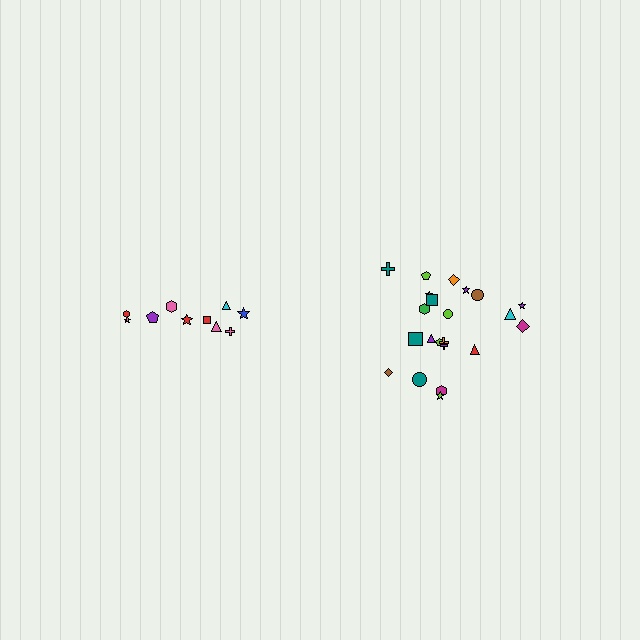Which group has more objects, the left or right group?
The right group.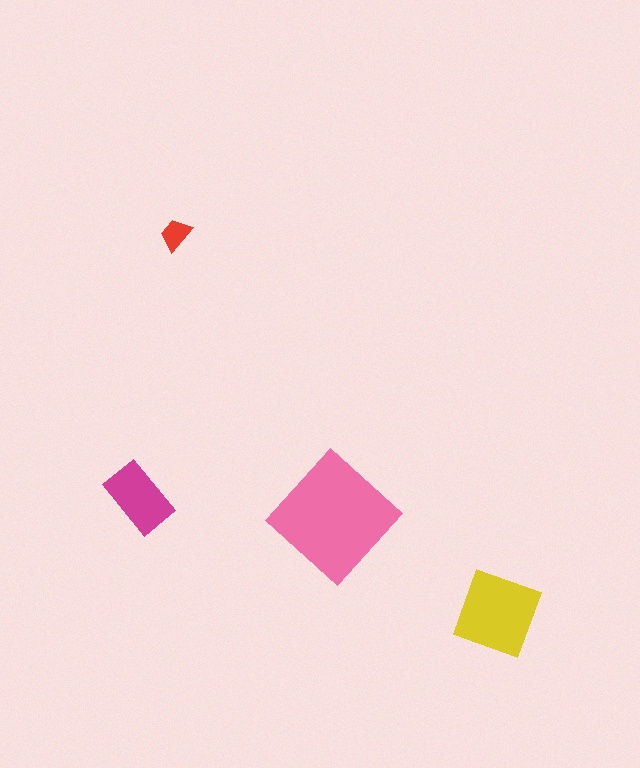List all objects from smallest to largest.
The red trapezoid, the magenta rectangle, the yellow diamond, the pink diamond.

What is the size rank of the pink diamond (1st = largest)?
1st.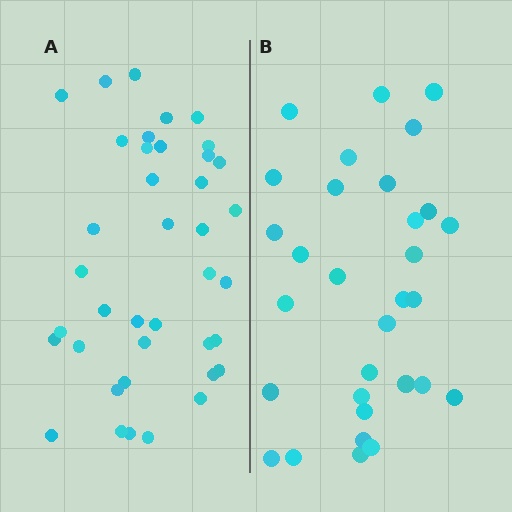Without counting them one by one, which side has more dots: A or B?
Region A (the left region) has more dots.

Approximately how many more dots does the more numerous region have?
Region A has roughly 8 or so more dots than region B.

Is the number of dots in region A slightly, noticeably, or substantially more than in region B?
Region A has noticeably more, but not dramatically so. The ratio is roughly 1.3 to 1.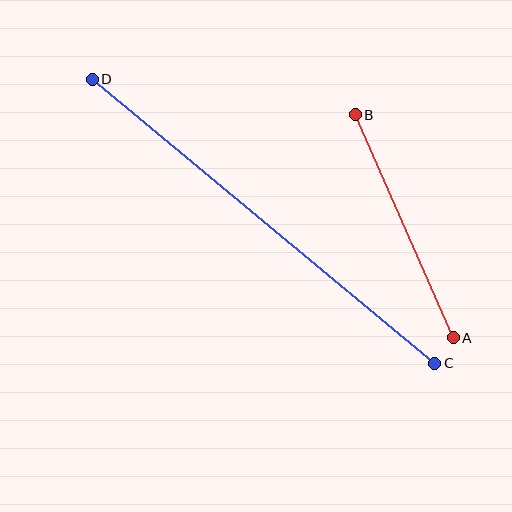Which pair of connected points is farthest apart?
Points C and D are farthest apart.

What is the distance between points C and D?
The distance is approximately 445 pixels.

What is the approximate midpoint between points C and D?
The midpoint is at approximately (263, 221) pixels.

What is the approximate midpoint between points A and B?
The midpoint is at approximately (404, 226) pixels.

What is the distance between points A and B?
The distance is approximately 244 pixels.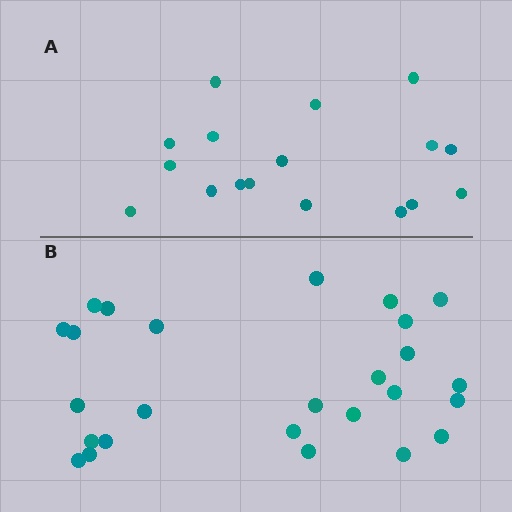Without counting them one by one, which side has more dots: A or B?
Region B (the bottom region) has more dots.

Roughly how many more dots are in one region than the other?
Region B has roughly 8 or so more dots than region A.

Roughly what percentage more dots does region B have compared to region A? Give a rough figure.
About 55% more.